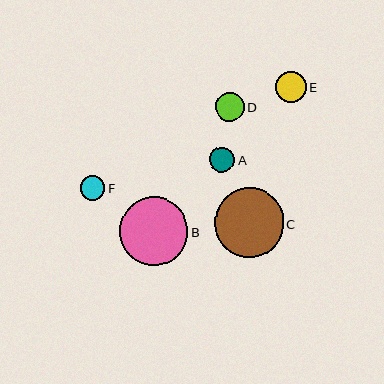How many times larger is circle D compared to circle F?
Circle D is approximately 1.2 times the size of circle F.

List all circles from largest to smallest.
From largest to smallest: C, B, E, D, A, F.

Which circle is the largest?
Circle C is the largest with a size of approximately 69 pixels.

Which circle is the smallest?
Circle F is the smallest with a size of approximately 24 pixels.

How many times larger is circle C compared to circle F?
Circle C is approximately 2.8 times the size of circle F.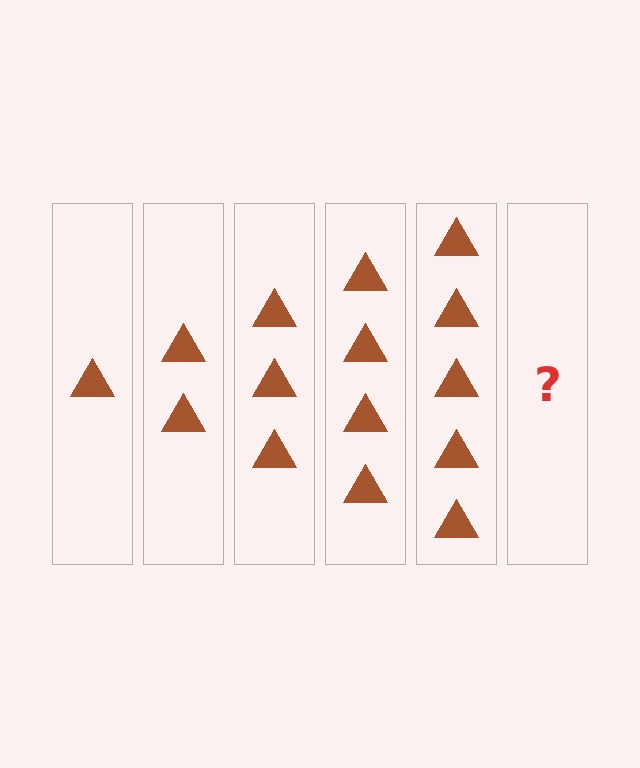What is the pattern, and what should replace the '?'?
The pattern is that each step adds one more triangle. The '?' should be 6 triangles.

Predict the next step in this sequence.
The next step is 6 triangles.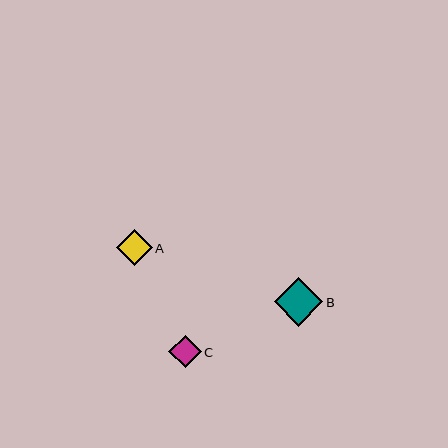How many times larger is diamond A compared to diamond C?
Diamond A is approximately 1.1 times the size of diamond C.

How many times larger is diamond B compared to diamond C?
Diamond B is approximately 1.5 times the size of diamond C.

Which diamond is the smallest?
Diamond C is the smallest with a size of approximately 32 pixels.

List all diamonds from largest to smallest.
From largest to smallest: B, A, C.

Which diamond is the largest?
Diamond B is the largest with a size of approximately 49 pixels.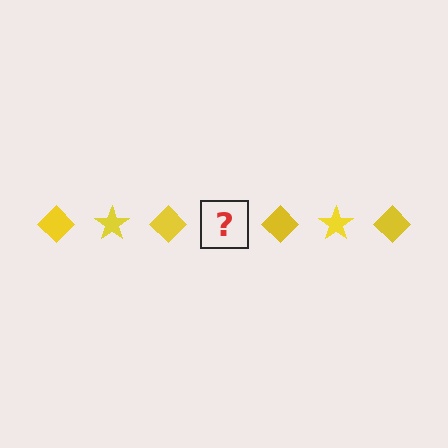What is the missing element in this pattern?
The missing element is a yellow star.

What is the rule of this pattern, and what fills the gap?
The rule is that the pattern cycles through diamond, star shapes in yellow. The gap should be filled with a yellow star.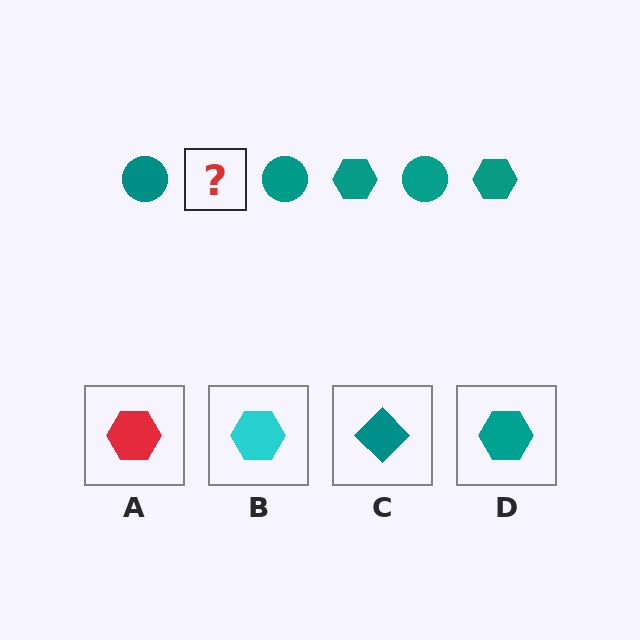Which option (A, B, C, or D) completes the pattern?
D.